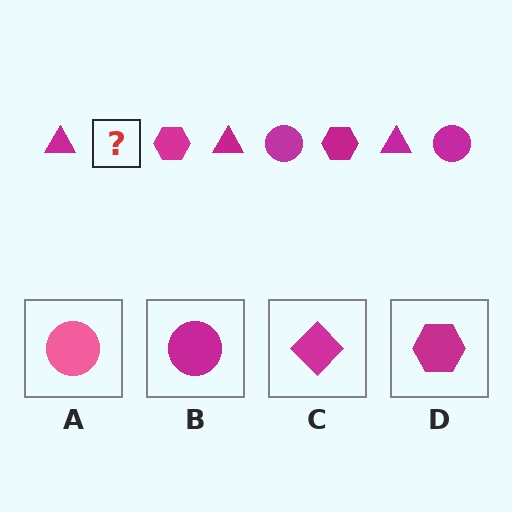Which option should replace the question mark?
Option B.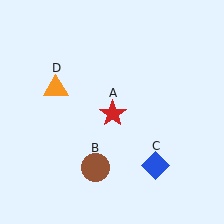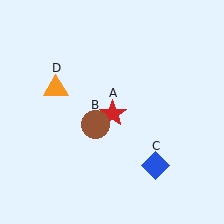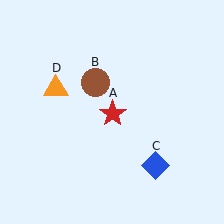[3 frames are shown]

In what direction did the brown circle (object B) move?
The brown circle (object B) moved up.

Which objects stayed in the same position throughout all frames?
Red star (object A) and blue diamond (object C) and orange triangle (object D) remained stationary.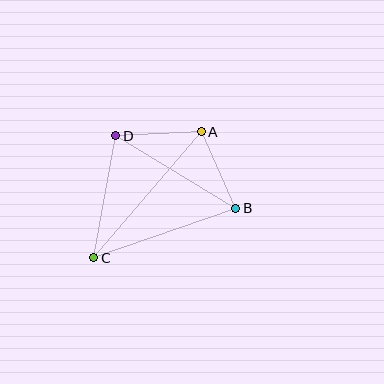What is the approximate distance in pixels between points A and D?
The distance between A and D is approximately 86 pixels.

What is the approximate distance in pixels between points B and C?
The distance between B and C is approximately 150 pixels.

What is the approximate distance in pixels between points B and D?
The distance between B and D is approximately 140 pixels.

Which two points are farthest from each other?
Points A and C are farthest from each other.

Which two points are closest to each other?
Points A and B are closest to each other.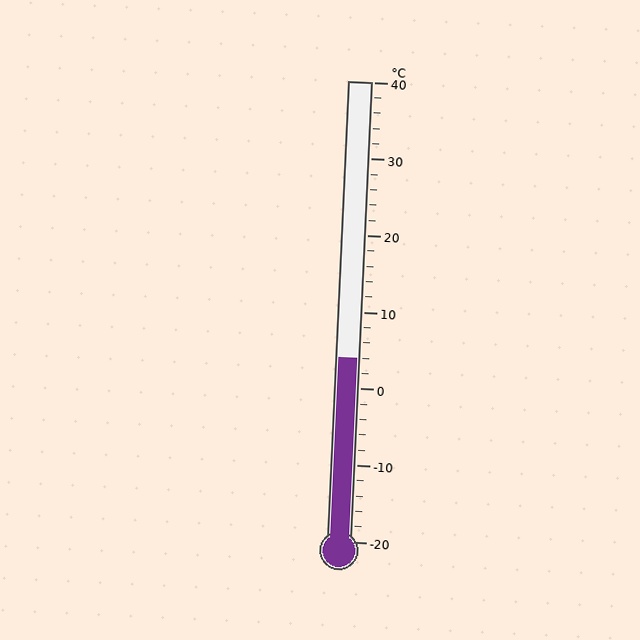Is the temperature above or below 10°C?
The temperature is below 10°C.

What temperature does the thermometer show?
The thermometer shows approximately 4°C.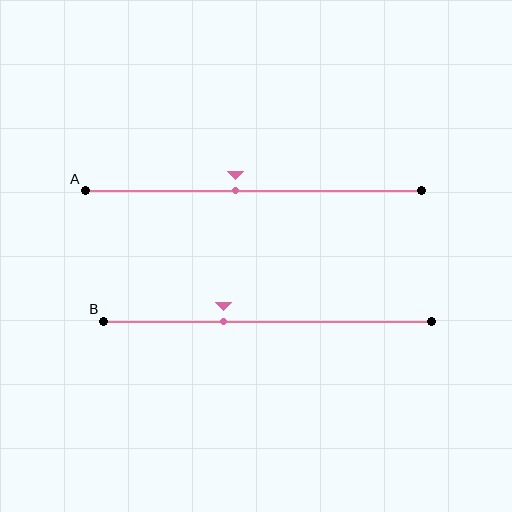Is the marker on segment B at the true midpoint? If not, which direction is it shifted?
No, the marker on segment B is shifted to the left by about 13% of the segment length.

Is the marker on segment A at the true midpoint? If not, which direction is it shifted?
No, the marker on segment A is shifted to the left by about 5% of the segment length.